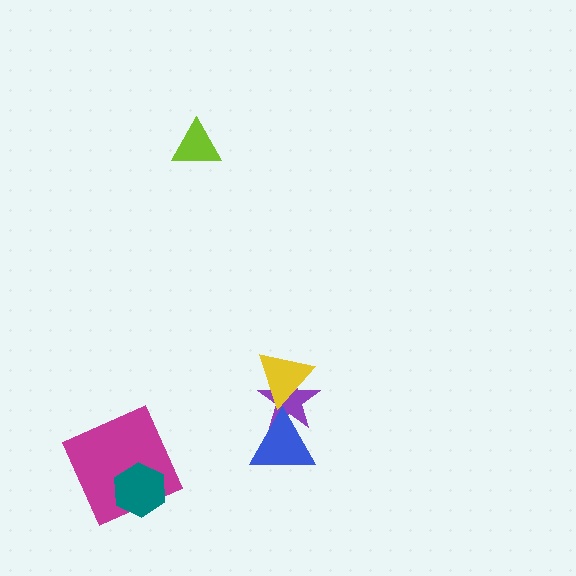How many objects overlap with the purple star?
2 objects overlap with the purple star.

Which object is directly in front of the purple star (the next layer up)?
The yellow triangle is directly in front of the purple star.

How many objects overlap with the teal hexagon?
1 object overlaps with the teal hexagon.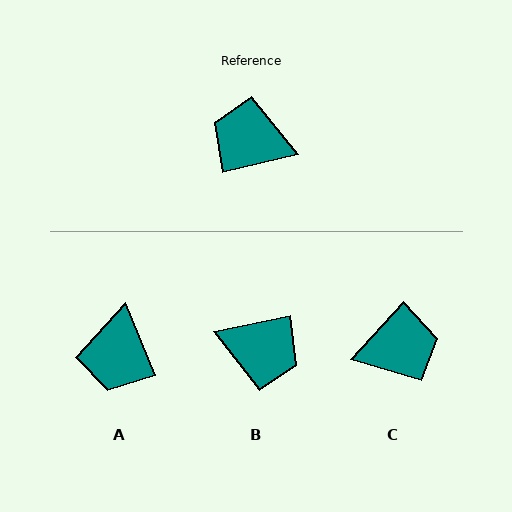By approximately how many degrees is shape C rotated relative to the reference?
Approximately 146 degrees clockwise.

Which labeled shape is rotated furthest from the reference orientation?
B, about 178 degrees away.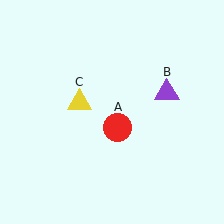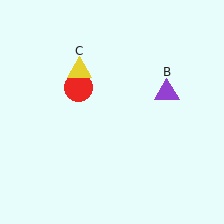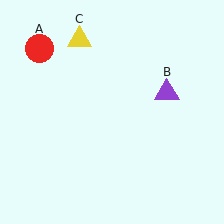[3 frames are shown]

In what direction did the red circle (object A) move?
The red circle (object A) moved up and to the left.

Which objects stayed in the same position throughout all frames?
Purple triangle (object B) remained stationary.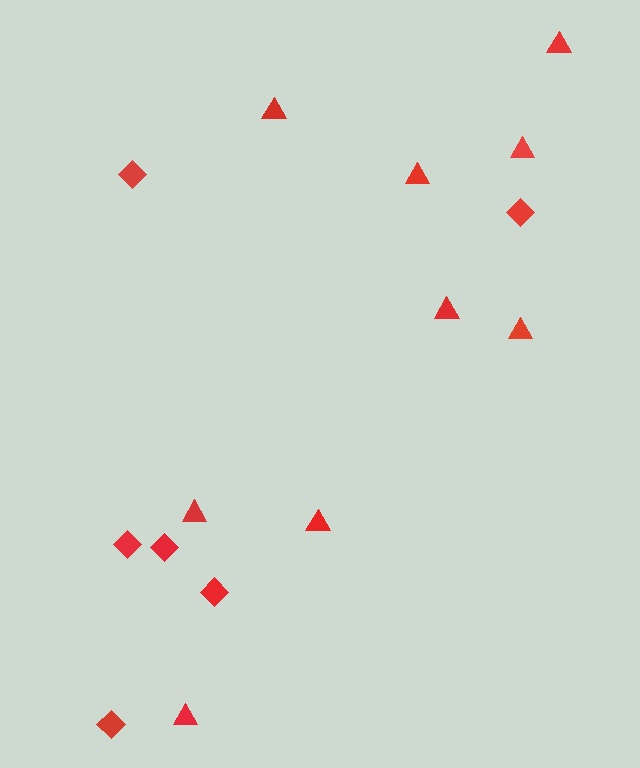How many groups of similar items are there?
There are 2 groups: one group of diamonds (6) and one group of triangles (9).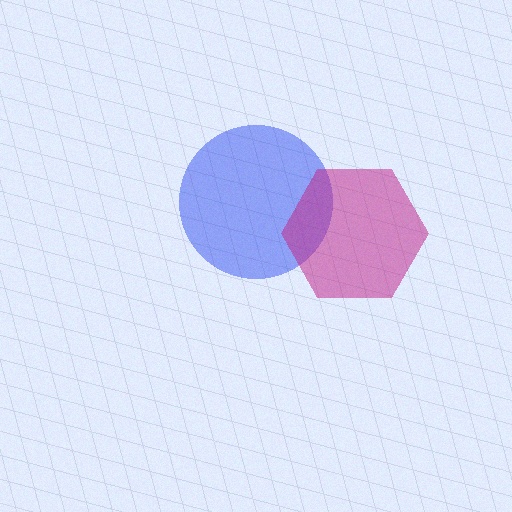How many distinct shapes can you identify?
There are 2 distinct shapes: a blue circle, a magenta hexagon.